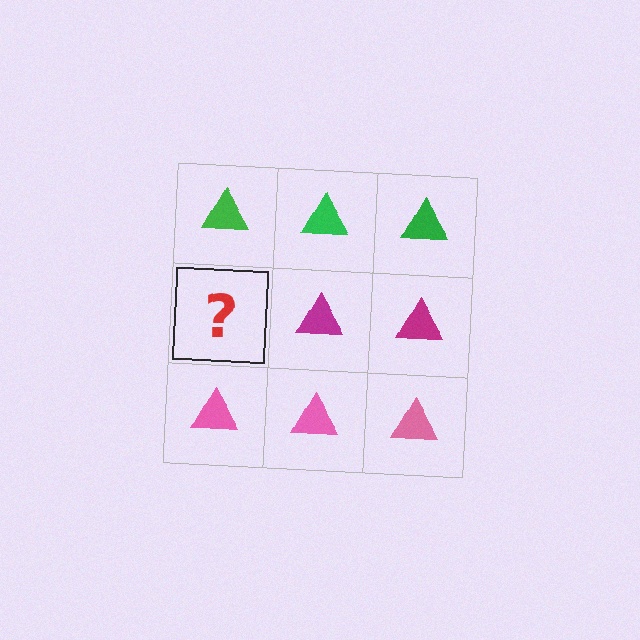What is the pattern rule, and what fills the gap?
The rule is that each row has a consistent color. The gap should be filled with a magenta triangle.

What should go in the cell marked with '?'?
The missing cell should contain a magenta triangle.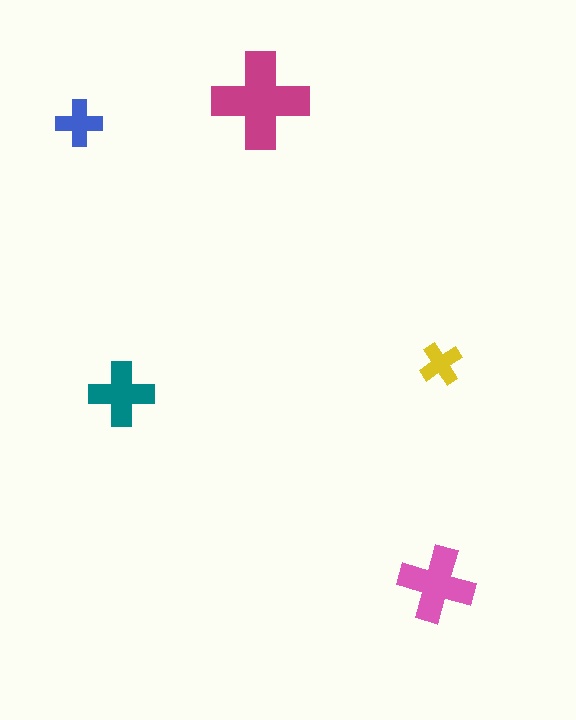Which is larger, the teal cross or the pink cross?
The pink one.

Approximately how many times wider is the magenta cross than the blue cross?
About 2 times wider.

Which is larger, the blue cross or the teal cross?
The teal one.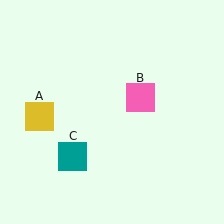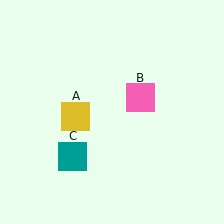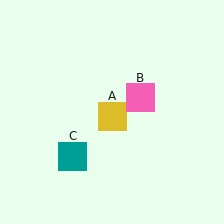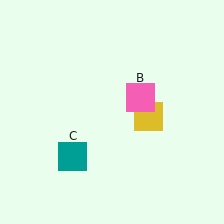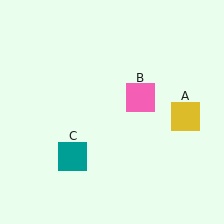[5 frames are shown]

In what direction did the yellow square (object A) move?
The yellow square (object A) moved right.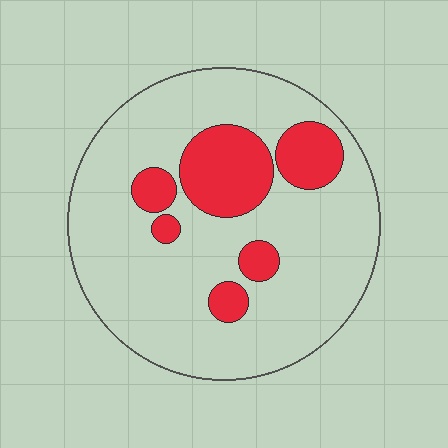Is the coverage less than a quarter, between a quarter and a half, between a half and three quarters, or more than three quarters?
Less than a quarter.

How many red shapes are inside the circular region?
6.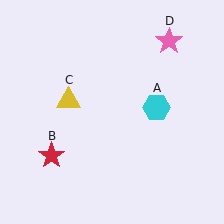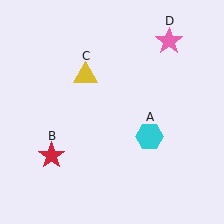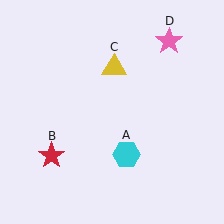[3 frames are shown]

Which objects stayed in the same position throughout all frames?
Red star (object B) and pink star (object D) remained stationary.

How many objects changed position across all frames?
2 objects changed position: cyan hexagon (object A), yellow triangle (object C).